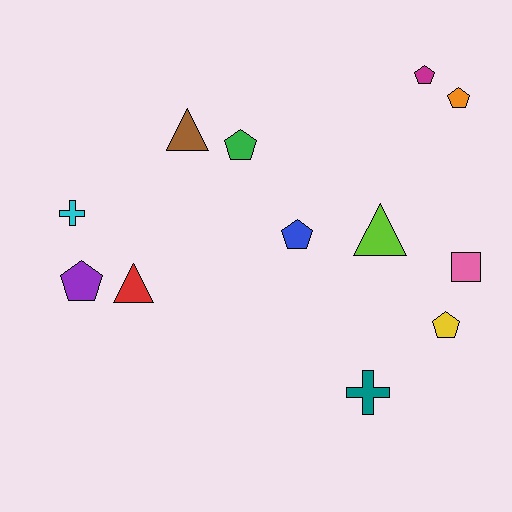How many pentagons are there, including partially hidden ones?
There are 6 pentagons.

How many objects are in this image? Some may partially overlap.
There are 12 objects.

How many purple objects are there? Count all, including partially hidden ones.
There is 1 purple object.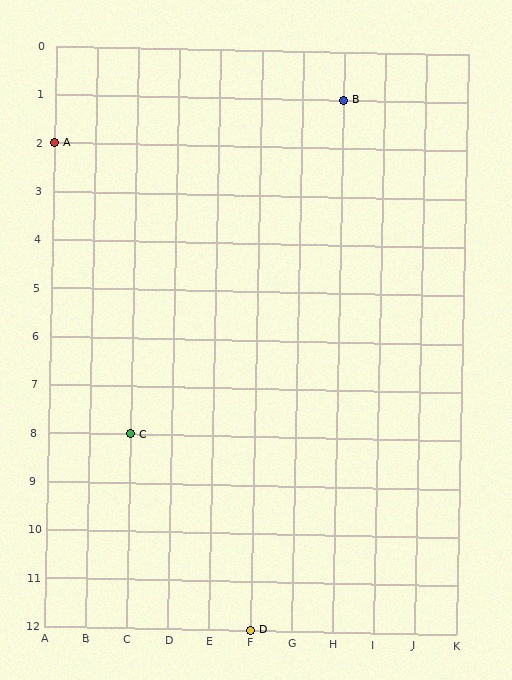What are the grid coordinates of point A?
Point A is at grid coordinates (A, 2).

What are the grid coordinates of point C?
Point C is at grid coordinates (C, 8).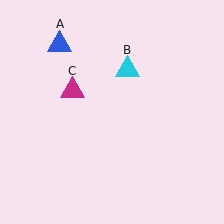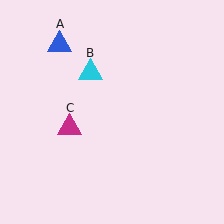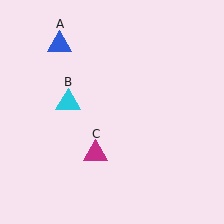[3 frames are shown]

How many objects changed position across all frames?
2 objects changed position: cyan triangle (object B), magenta triangle (object C).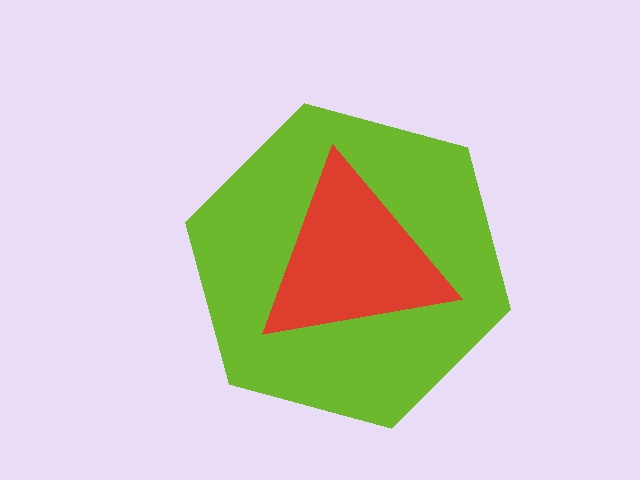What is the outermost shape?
The lime hexagon.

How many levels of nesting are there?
2.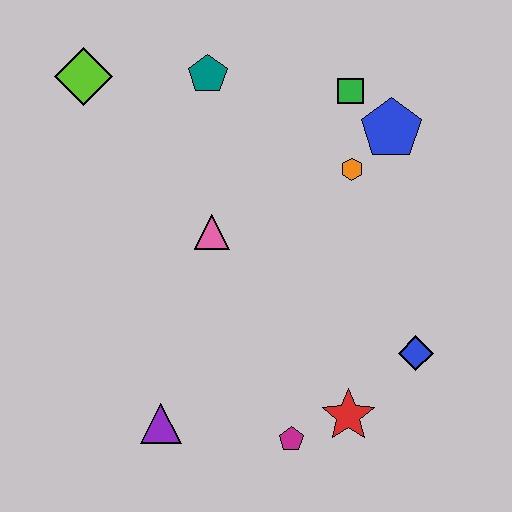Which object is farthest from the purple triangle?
The green square is farthest from the purple triangle.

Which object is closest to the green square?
The blue pentagon is closest to the green square.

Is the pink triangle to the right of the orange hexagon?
No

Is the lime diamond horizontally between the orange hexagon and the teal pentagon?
No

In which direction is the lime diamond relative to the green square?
The lime diamond is to the left of the green square.